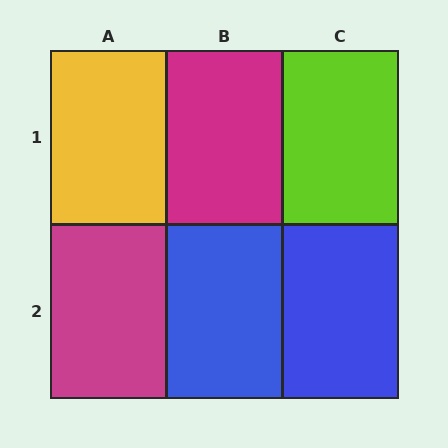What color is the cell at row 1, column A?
Yellow.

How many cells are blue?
2 cells are blue.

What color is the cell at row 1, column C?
Lime.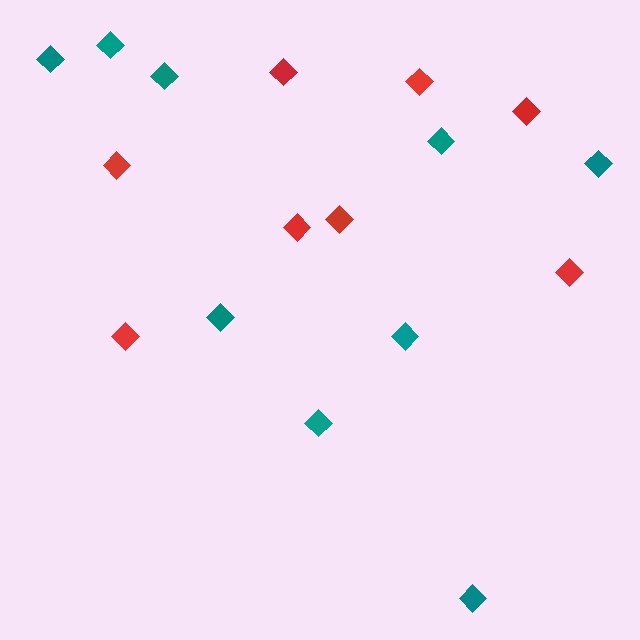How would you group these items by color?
There are 2 groups: one group of red diamonds (8) and one group of teal diamonds (9).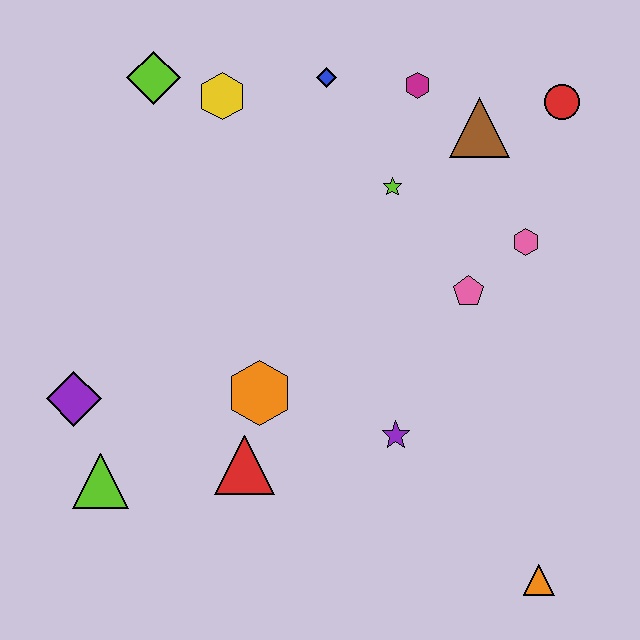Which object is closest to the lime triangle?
The purple diamond is closest to the lime triangle.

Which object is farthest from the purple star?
The lime diamond is farthest from the purple star.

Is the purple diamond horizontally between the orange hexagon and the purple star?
No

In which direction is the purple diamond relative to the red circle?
The purple diamond is to the left of the red circle.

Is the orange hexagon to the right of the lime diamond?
Yes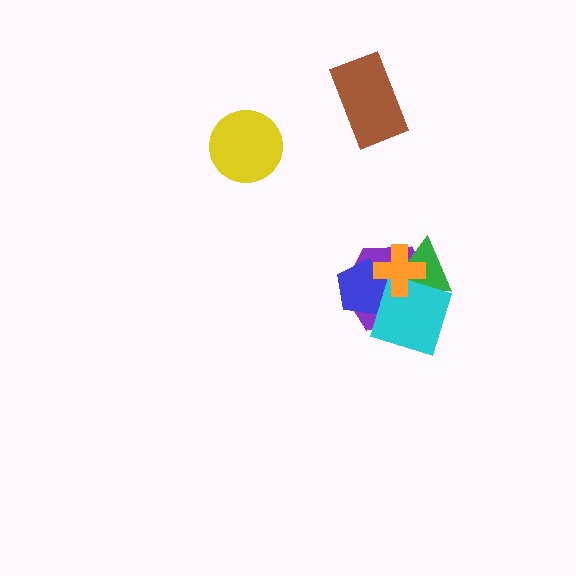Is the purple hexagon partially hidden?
Yes, it is partially covered by another shape.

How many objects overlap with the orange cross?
4 objects overlap with the orange cross.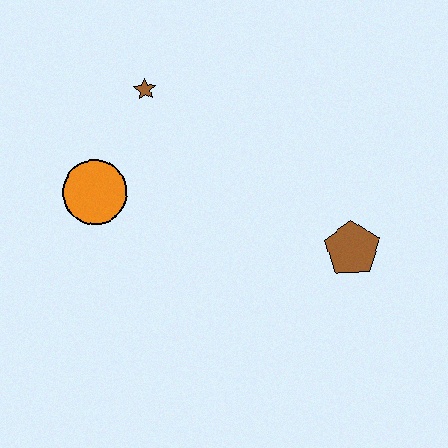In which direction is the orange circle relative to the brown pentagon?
The orange circle is to the left of the brown pentagon.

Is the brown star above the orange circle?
Yes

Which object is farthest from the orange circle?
The brown pentagon is farthest from the orange circle.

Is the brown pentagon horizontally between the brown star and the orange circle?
No